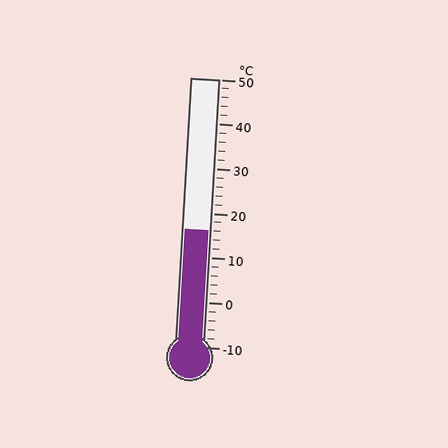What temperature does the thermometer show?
The thermometer shows approximately 16°C.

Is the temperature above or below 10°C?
The temperature is above 10°C.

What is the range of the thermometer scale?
The thermometer scale ranges from -10°C to 50°C.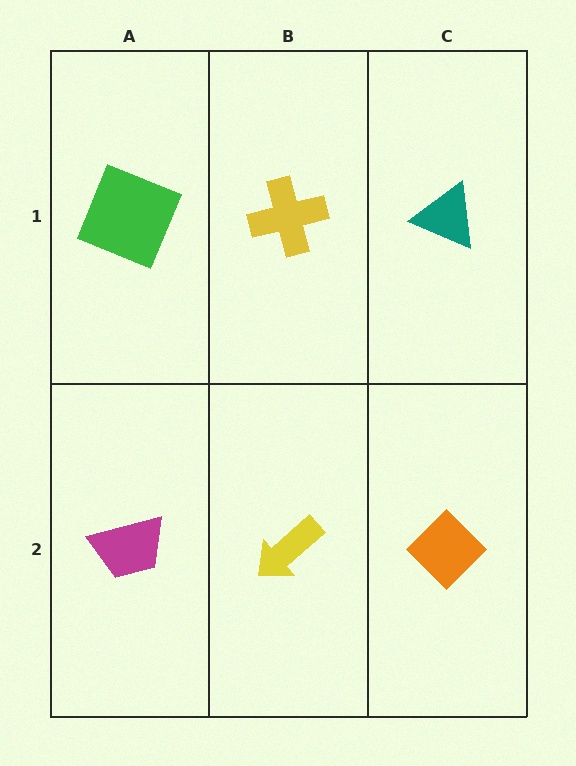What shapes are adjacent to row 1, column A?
A magenta trapezoid (row 2, column A), a yellow cross (row 1, column B).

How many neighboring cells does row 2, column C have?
2.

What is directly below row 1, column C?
An orange diamond.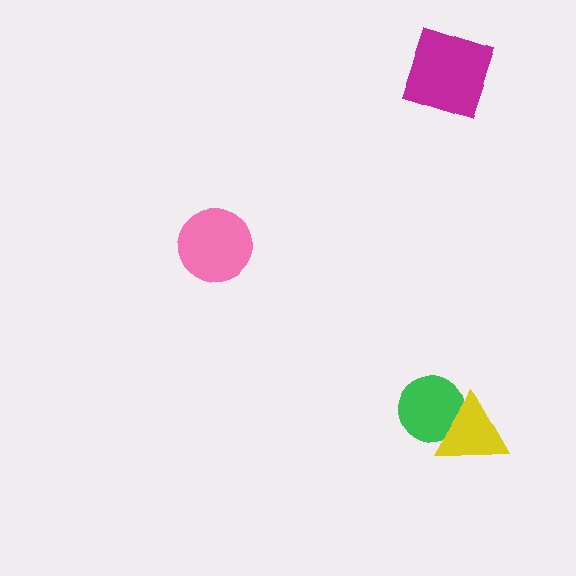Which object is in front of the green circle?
The yellow triangle is in front of the green circle.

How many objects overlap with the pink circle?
0 objects overlap with the pink circle.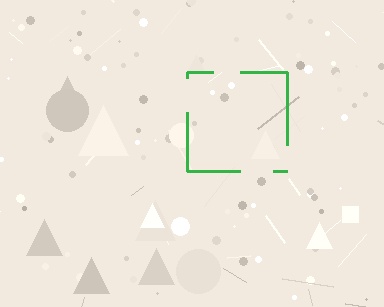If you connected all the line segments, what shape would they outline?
They would outline a square.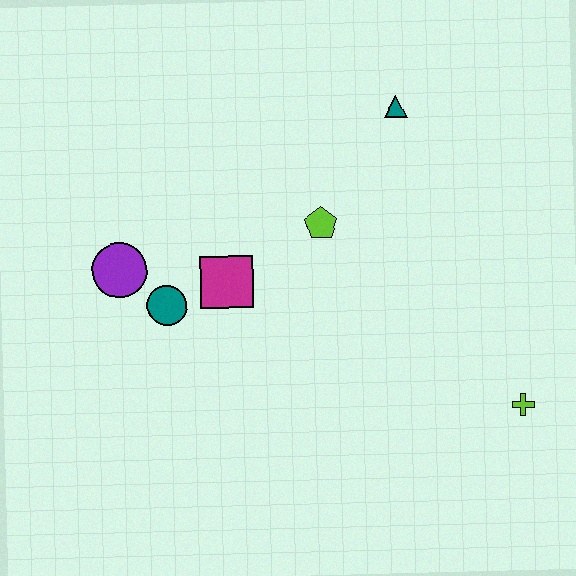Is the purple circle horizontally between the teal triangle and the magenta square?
No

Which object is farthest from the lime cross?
The purple circle is farthest from the lime cross.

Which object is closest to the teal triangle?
The lime pentagon is closest to the teal triangle.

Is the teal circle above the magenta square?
No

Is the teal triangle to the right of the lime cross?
No